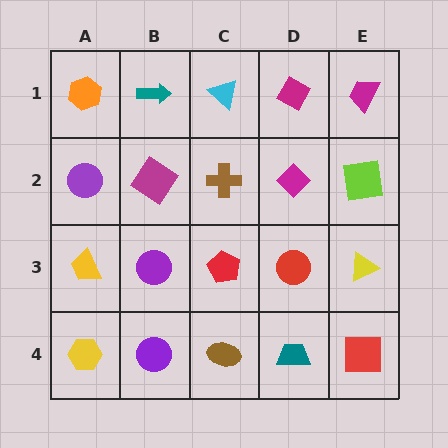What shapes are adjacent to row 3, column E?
A lime square (row 2, column E), a red square (row 4, column E), a red circle (row 3, column D).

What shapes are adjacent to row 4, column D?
A red circle (row 3, column D), a brown ellipse (row 4, column C), a red square (row 4, column E).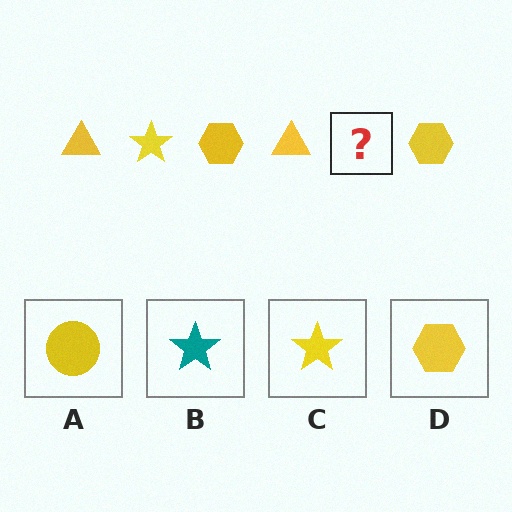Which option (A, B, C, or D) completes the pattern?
C.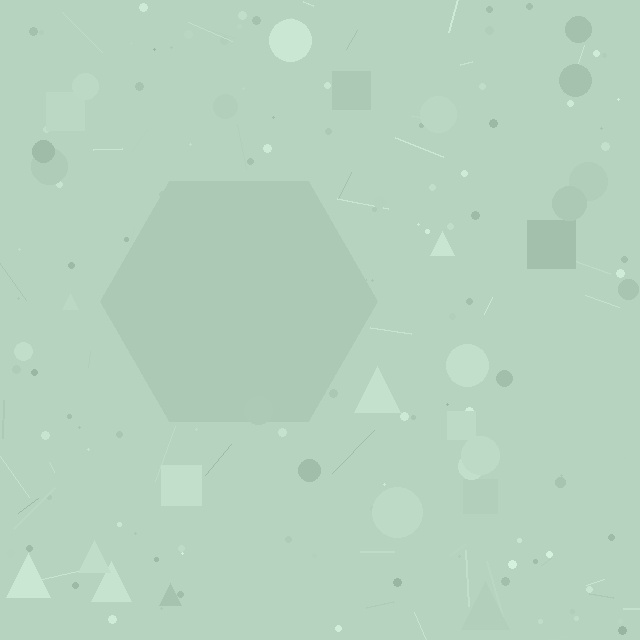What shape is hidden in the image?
A hexagon is hidden in the image.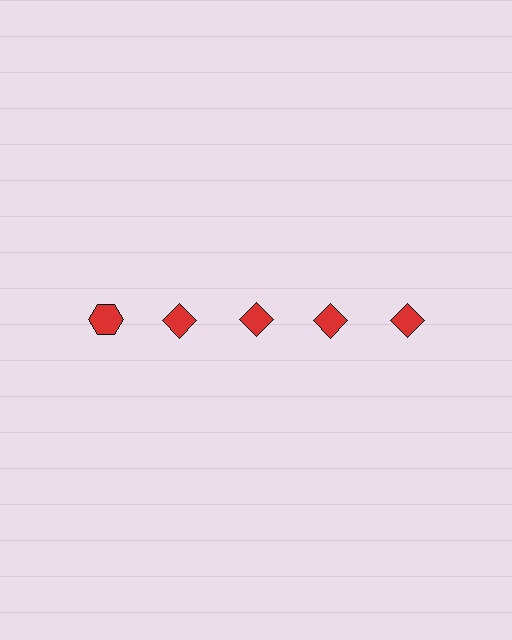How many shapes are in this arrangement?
There are 5 shapes arranged in a grid pattern.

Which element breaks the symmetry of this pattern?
The red hexagon in the top row, leftmost column breaks the symmetry. All other shapes are red diamonds.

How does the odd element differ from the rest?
It has a different shape: hexagon instead of diamond.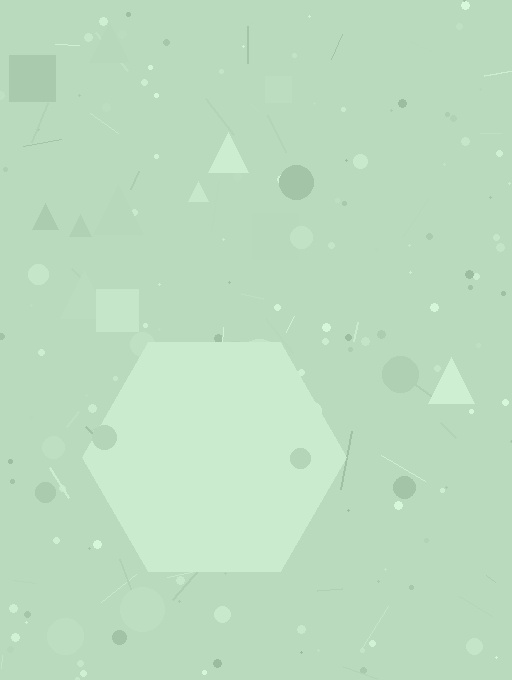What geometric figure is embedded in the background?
A hexagon is embedded in the background.